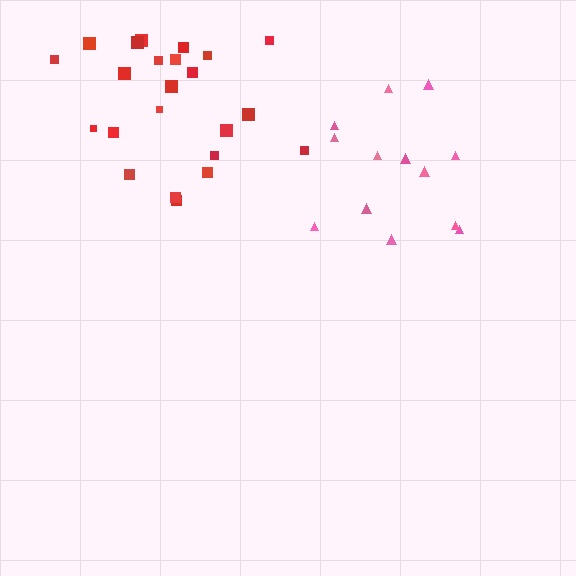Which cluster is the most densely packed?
Red.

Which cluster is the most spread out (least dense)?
Pink.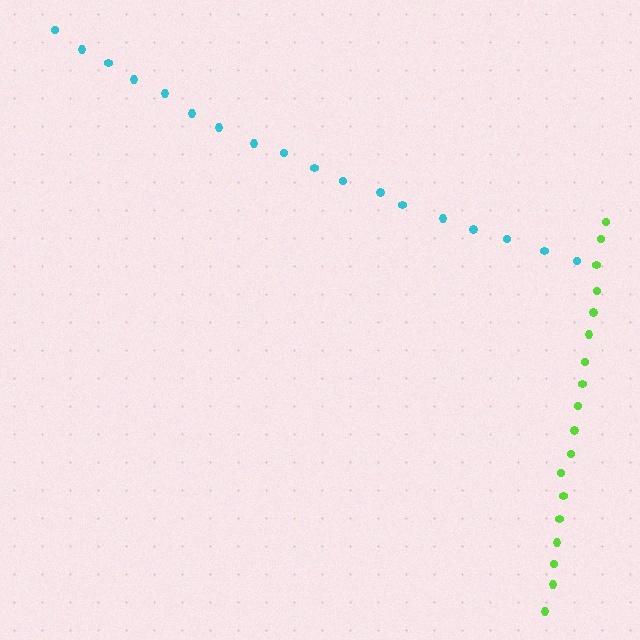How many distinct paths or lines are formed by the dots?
There are 2 distinct paths.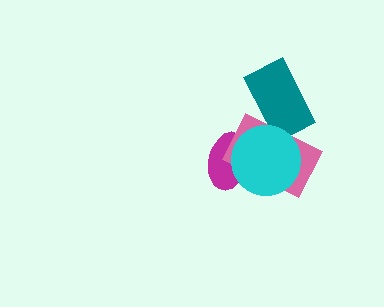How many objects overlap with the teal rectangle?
2 objects overlap with the teal rectangle.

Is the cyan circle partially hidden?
No, no other shape covers it.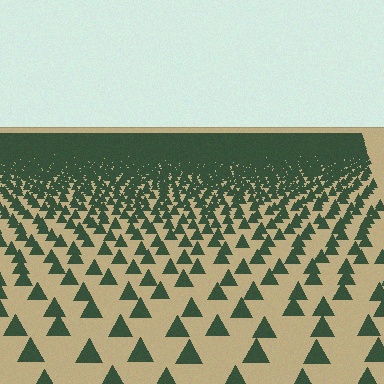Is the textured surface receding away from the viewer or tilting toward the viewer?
The surface is receding away from the viewer. Texture elements get smaller and denser toward the top.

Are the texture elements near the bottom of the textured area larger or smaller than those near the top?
Larger. Near the bottom, elements are closer to the viewer and appear at a bigger on-screen size.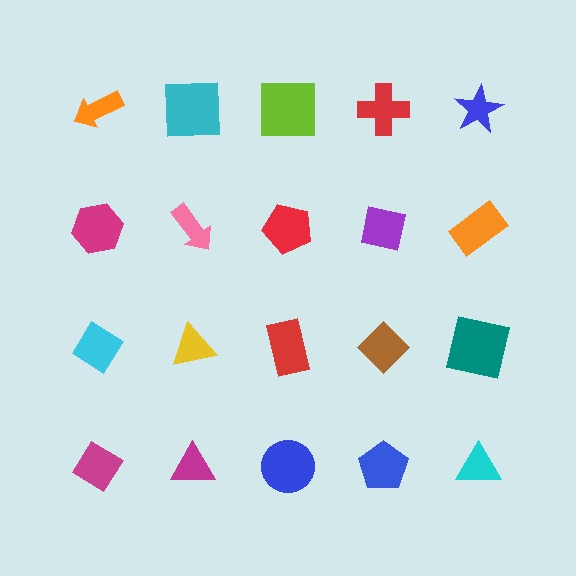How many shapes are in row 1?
5 shapes.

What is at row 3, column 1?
A cyan diamond.